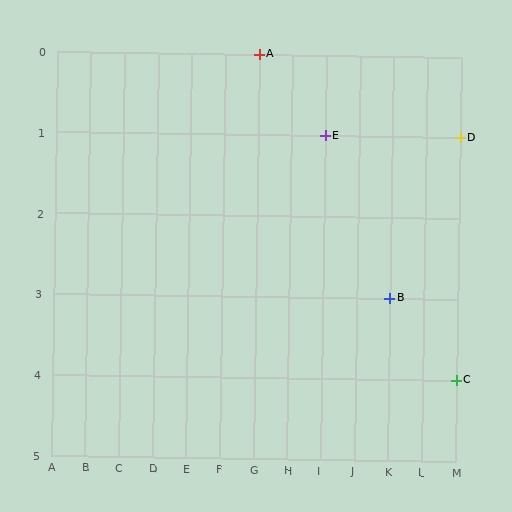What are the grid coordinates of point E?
Point E is at grid coordinates (I, 1).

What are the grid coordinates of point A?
Point A is at grid coordinates (G, 0).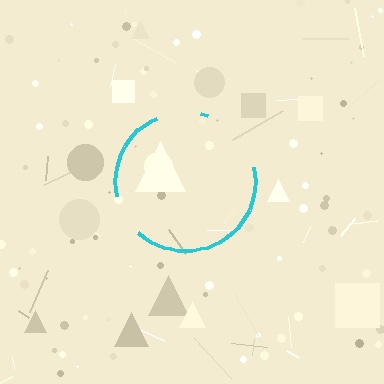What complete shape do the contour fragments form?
The contour fragments form a circle.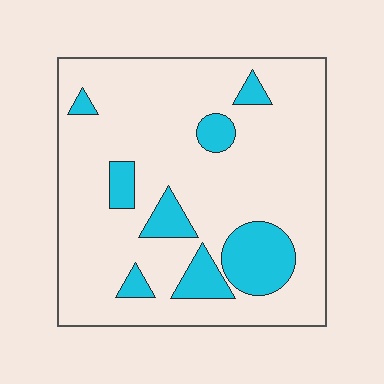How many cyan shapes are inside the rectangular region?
8.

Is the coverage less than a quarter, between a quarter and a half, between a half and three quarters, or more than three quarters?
Less than a quarter.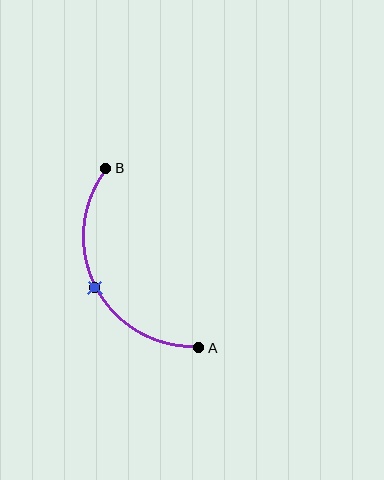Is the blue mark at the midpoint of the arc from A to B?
Yes. The blue mark lies on the arc at equal arc-length from both A and B — it is the arc midpoint.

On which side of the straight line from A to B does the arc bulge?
The arc bulges to the left of the straight line connecting A and B.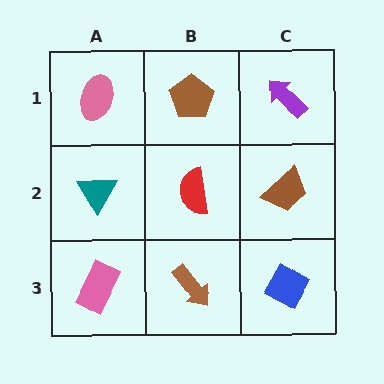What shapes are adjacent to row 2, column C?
A purple arrow (row 1, column C), a blue diamond (row 3, column C), a red semicircle (row 2, column B).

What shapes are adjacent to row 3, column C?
A brown trapezoid (row 2, column C), a brown arrow (row 3, column B).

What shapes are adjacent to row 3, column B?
A red semicircle (row 2, column B), a pink rectangle (row 3, column A), a blue diamond (row 3, column C).